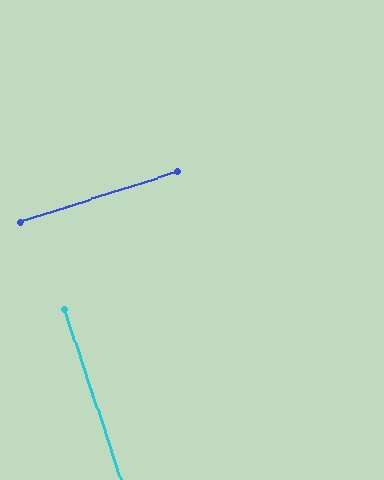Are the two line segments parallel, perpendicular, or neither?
Perpendicular — they meet at approximately 89°.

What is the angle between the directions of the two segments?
Approximately 89 degrees.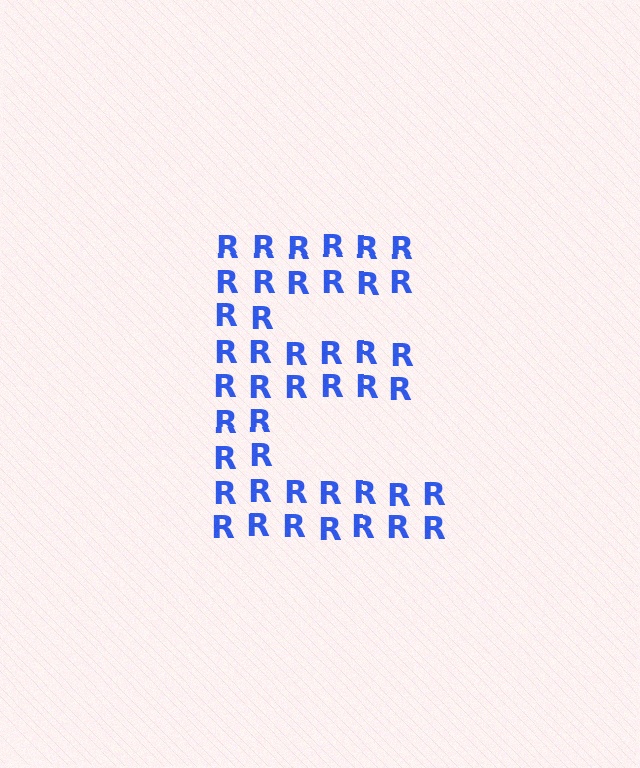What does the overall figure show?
The overall figure shows the letter E.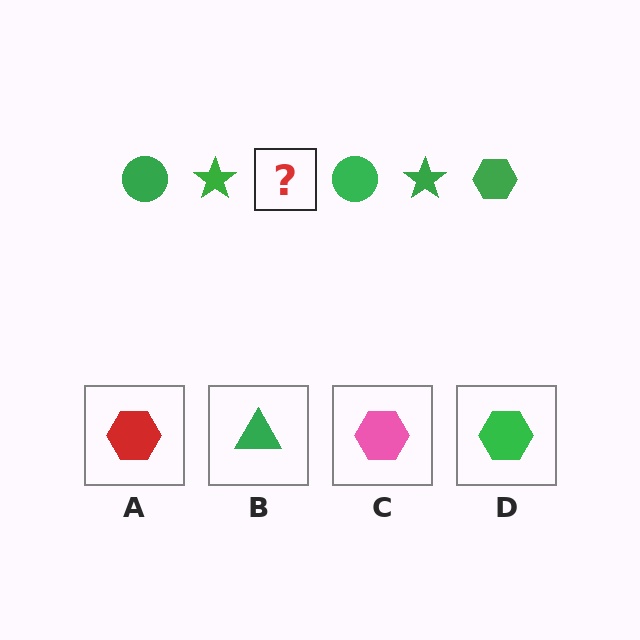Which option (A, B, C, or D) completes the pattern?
D.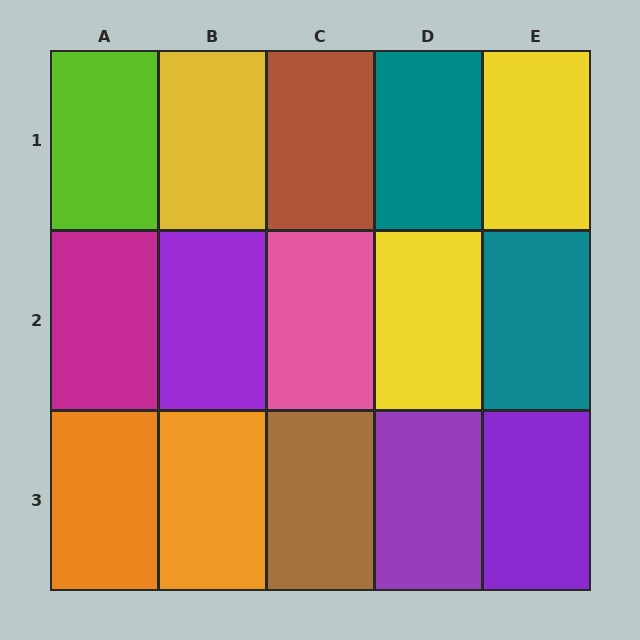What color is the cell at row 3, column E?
Purple.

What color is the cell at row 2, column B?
Purple.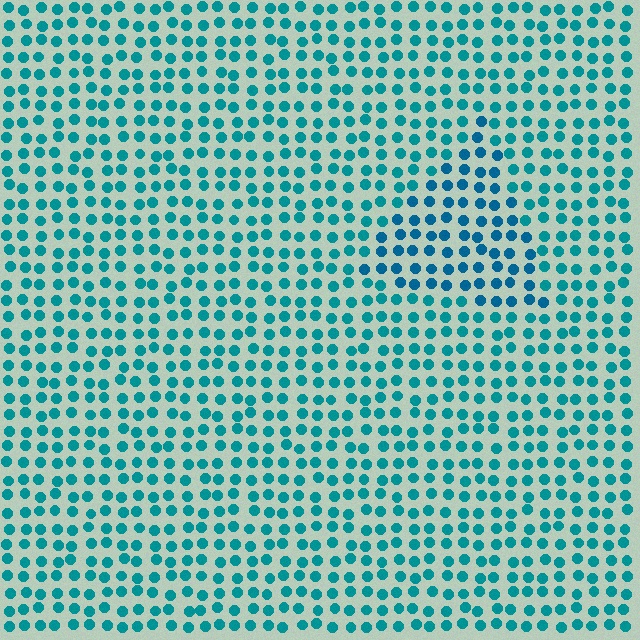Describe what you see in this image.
The image is filled with small teal elements in a uniform arrangement. A triangle-shaped region is visible where the elements are tinted to a slightly different hue, forming a subtle color boundary.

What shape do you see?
I see a triangle.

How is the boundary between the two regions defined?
The boundary is defined purely by a slight shift in hue (about 18 degrees). Spacing, size, and orientation are identical on both sides.